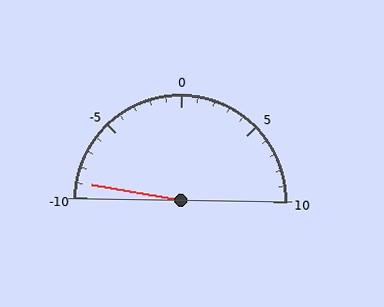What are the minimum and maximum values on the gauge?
The gauge ranges from -10 to 10.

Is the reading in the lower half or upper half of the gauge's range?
The reading is in the lower half of the range (-10 to 10).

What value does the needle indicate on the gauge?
The needle indicates approximately -9.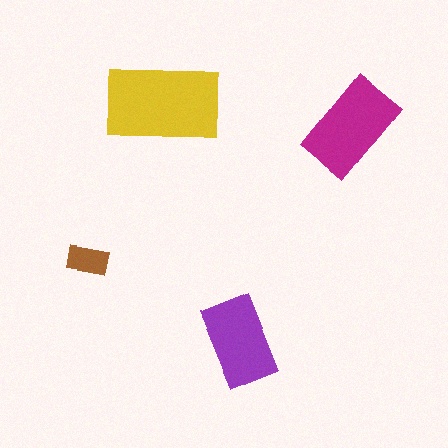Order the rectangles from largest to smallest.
the yellow one, the magenta one, the purple one, the brown one.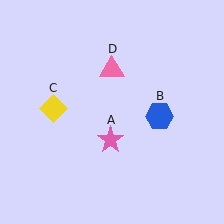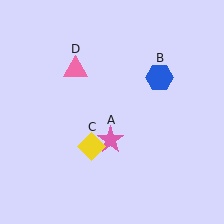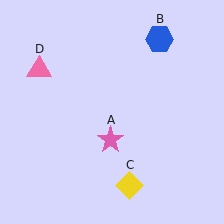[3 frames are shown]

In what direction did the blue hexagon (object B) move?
The blue hexagon (object B) moved up.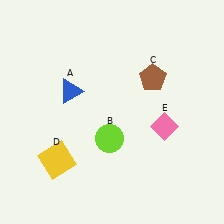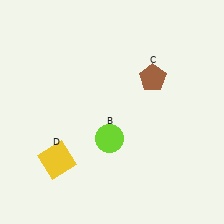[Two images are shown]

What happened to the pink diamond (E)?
The pink diamond (E) was removed in Image 2. It was in the bottom-right area of Image 1.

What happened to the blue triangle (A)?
The blue triangle (A) was removed in Image 2. It was in the top-left area of Image 1.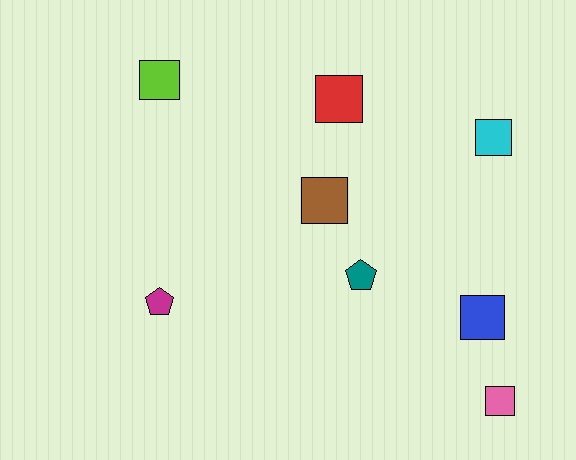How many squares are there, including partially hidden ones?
There are 6 squares.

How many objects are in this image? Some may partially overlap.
There are 8 objects.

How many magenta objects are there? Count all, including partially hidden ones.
There is 1 magenta object.